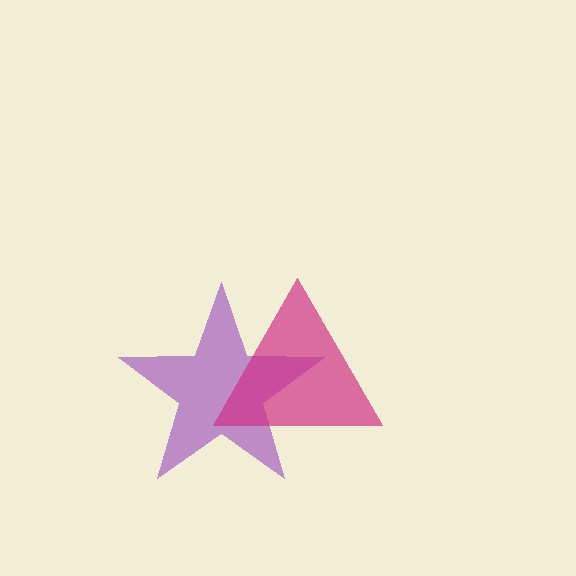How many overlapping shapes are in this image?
There are 2 overlapping shapes in the image.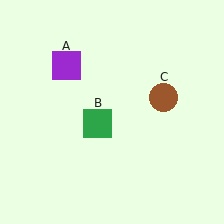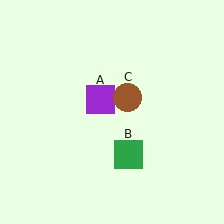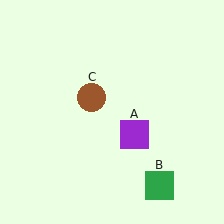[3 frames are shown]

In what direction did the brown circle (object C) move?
The brown circle (object C) moved left.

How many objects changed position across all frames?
3 objects changed position: purple square (object A), green square (object B), brown circle (object C).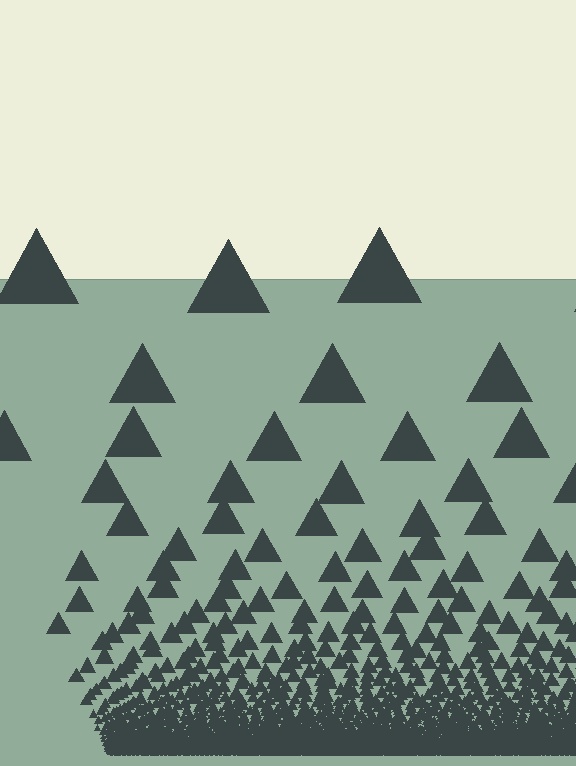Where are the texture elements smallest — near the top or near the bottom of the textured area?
Near the bottom.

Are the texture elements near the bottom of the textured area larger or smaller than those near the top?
Smaller. The gradient is inverted — elements near the bottom are smaller and denser.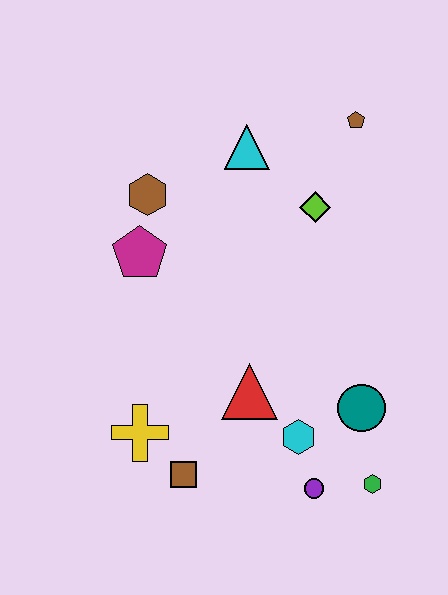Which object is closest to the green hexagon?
The purple circle is closest to the green hexagon.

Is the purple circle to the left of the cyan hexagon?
No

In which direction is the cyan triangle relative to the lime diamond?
The cyan triangle is to the left of the lime diamond.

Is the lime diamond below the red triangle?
No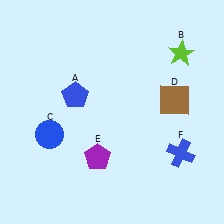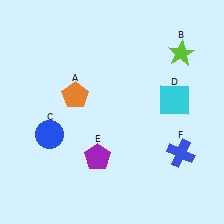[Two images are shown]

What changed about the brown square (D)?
In Image 1, D is brown. In Image 2, it changed to cyan.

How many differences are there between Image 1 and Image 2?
There are 2 differences between the two images.